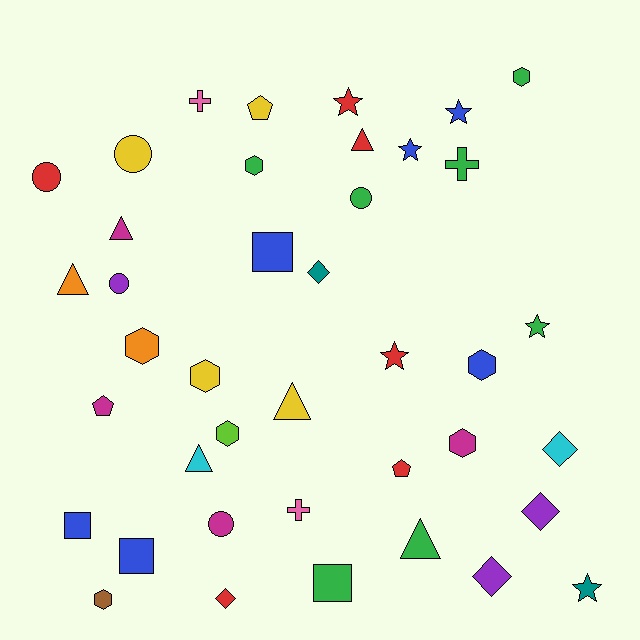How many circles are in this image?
There are 5 circles.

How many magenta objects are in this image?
There are 4 magenta objects.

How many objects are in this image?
There are 40 objects.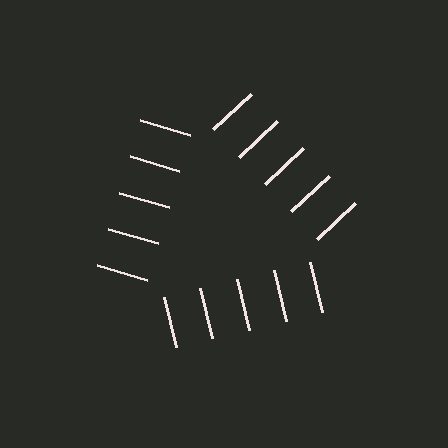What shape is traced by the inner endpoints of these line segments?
An illusory triangle — the line segments terminate on its edges but no continuous stroke is drawn.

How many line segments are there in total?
15 — 5 along each of the 3 edges.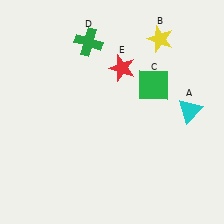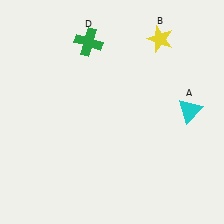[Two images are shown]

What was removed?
The green square (C), the red star (E) were removed in Image 2.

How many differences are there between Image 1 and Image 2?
There are 2 differences between the two images.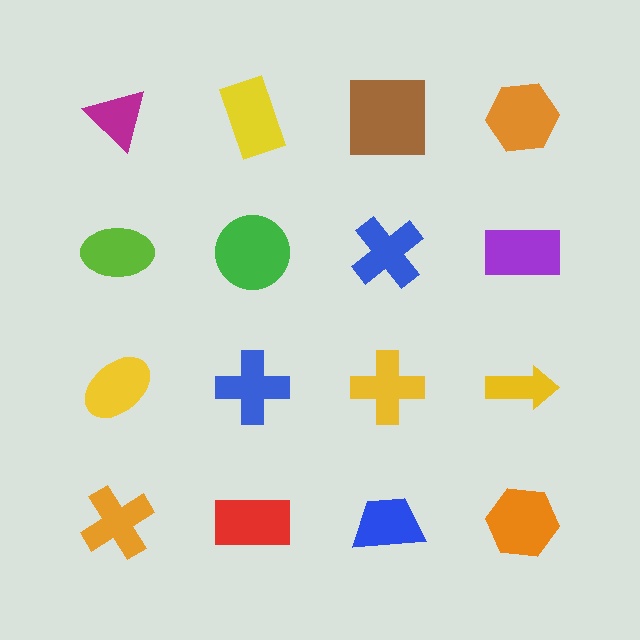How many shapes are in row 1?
4 shapes.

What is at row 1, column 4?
An orange hexagon.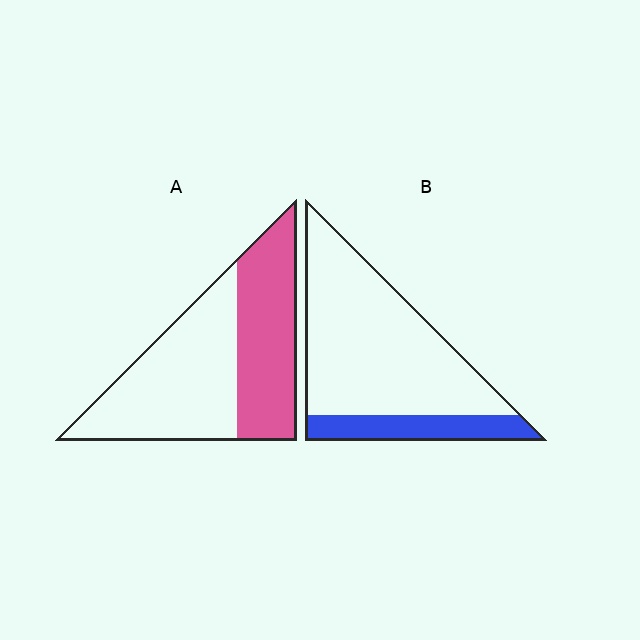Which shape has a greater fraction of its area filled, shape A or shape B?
Shape A.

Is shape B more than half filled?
No.